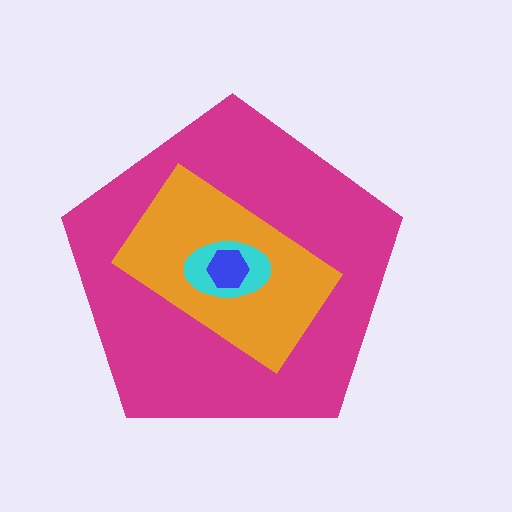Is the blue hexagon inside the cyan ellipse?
Yes.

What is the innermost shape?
The blue hexagon.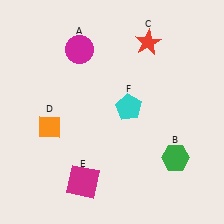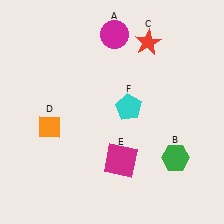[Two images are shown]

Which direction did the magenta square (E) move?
The magenta square (E) moved right.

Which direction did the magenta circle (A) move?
The magenta circle (A) moved right.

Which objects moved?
The objects that moved are: the magenta circle (A), the magenta square (E).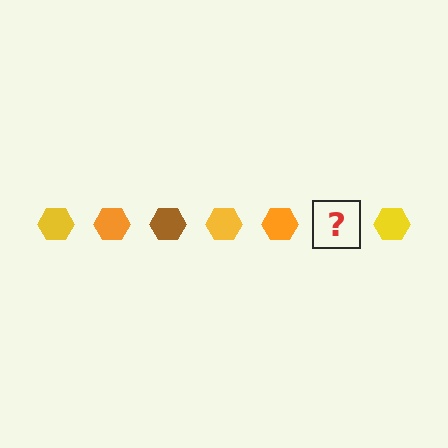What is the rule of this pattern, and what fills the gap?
The rule is that the pattern cycles through yellow, orange, brown hexagons. The gap should be filled with a brown hexagon.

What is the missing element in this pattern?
The missing element is a brown hexagon.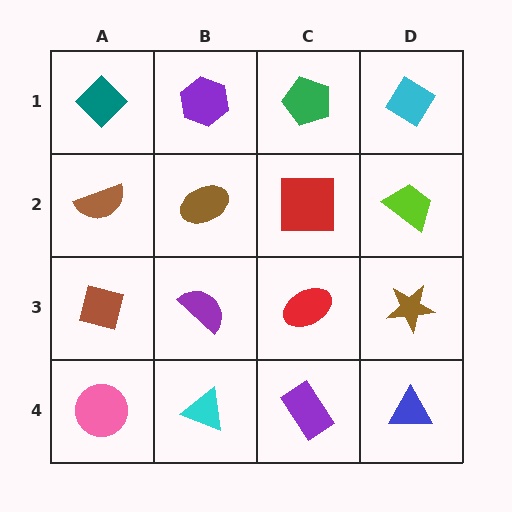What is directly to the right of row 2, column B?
A red square.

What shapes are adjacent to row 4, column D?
A brown star (row 3, column D), a purple rectangle (row 4, column C).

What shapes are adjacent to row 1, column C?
A red square (row 2, column C), a purple hexagon (row 1, column B), a cyan diamond (row 1, column D).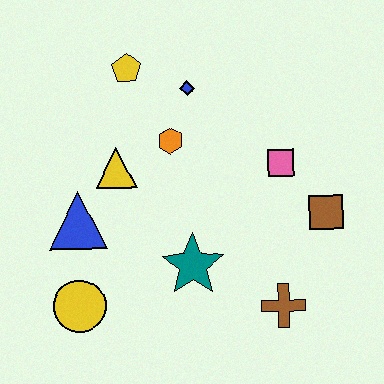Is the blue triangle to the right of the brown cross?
No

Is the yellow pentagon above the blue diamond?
Yes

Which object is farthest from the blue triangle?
The brown square is farthest from the blue triangle.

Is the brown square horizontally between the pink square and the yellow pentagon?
No